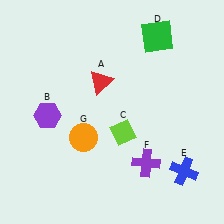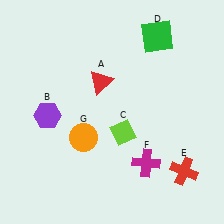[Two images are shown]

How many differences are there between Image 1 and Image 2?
There are 2 differences between the two images.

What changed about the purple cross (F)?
In Image 1, F is purple. In Image 2, it changed to magenta.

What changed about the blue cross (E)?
In Image 1, E is blue. In Image 2, it changed to red.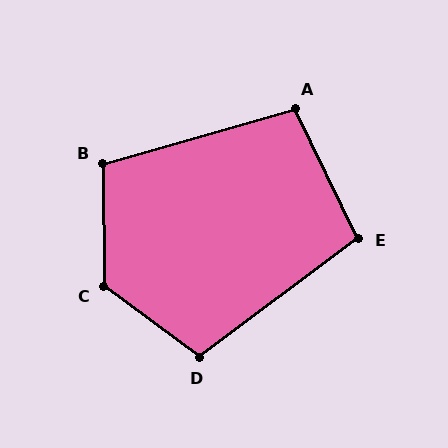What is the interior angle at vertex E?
Approximately 101 degrees (obtuse).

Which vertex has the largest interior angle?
C, at approximately 127 degrees.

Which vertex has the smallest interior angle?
A, at approximately 100 degrees.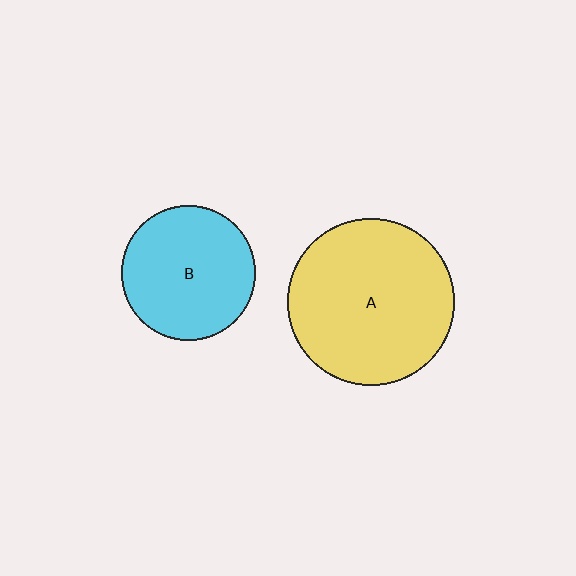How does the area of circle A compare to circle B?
Approximately 1.5 times.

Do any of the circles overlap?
No, none of the circles overlap.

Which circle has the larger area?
Circle A (yellow).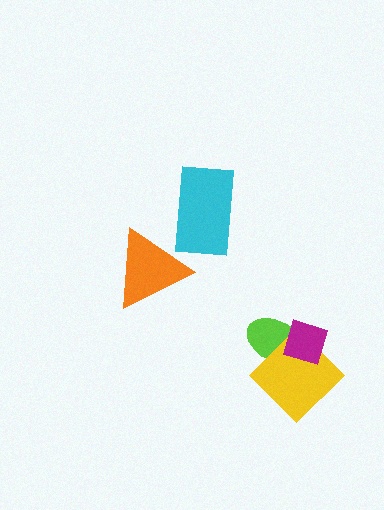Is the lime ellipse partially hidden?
Yes, it is partially covered by another shape.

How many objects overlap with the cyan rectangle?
0 objects overlap with the cyan rectangle.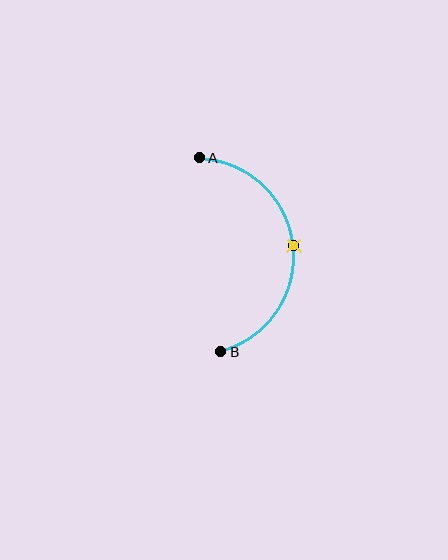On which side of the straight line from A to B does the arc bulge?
The arc bulges to the right of the straight line connecting A and B.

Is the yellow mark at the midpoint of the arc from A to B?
Yes. The yellow mark lies on the arc at equal arc-length from both A and B — it is the arc midpoint.